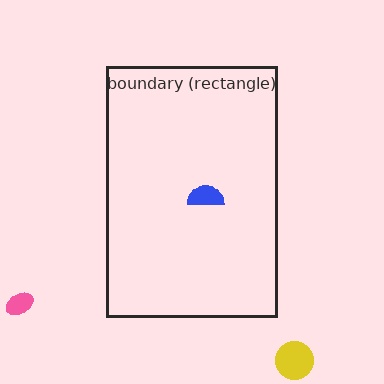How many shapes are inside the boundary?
1 inside, 2 outside.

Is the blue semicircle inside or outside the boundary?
Inside.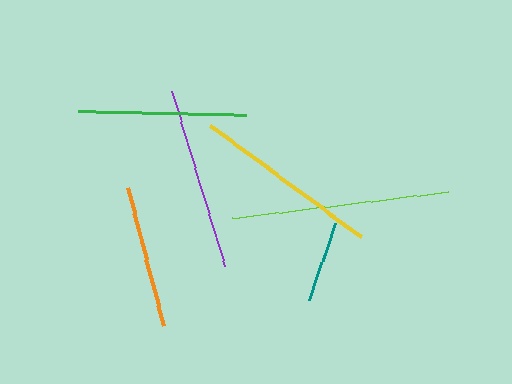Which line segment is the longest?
The lime line is the longest at approximately 218 pixels.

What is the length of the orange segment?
The orange segment is approximately 142 pixels long.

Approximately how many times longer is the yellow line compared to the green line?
The yellow line is approximately 1.1 times the length of the green line.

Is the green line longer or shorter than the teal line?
The green line is longer than the teal line.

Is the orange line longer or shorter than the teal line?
The orange line is longer than the teal line.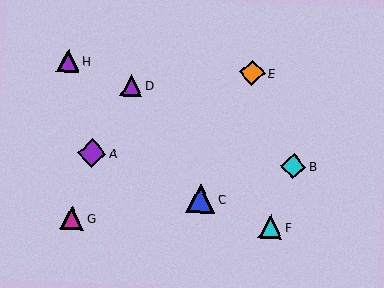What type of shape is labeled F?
Shape F is a cyan triangle.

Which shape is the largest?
The blue triangle (labeled C) is the largest.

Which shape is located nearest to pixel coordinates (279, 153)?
The cyan diamond (labeled B) at (293, 166) is nearest to that location.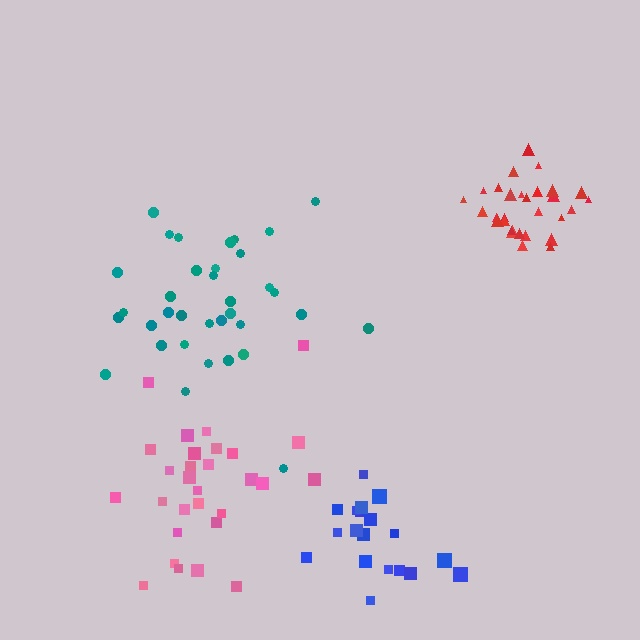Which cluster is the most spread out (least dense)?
Teal.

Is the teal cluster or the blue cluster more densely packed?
Blue.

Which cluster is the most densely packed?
Red.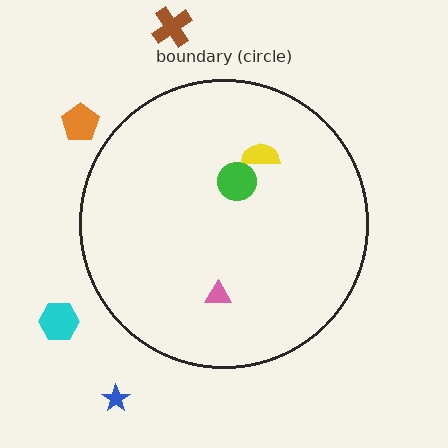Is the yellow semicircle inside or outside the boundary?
Inside.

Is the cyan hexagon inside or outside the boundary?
Outside.